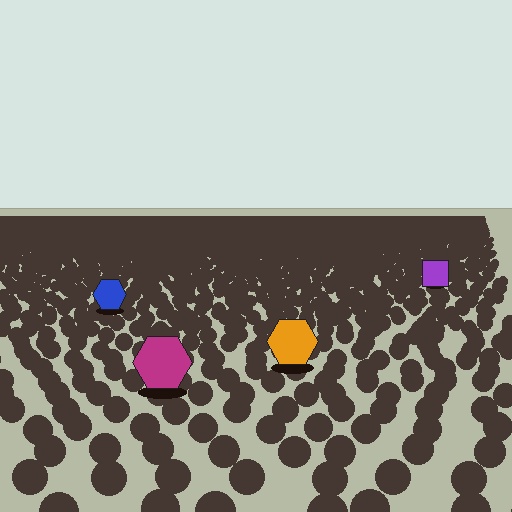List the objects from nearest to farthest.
From nearest to farthest: the magenta hexagon, the orange hexagon, the blue hexagon, the purple square.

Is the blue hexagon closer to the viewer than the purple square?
Yes. The blue hexagon is closer — you can tell from the texture gradient: the ground texture is coarser near it.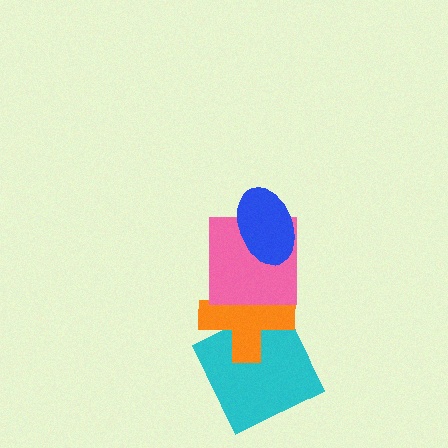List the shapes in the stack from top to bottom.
From top to bottom: the blue ellipse, the pink square, the orange cross, the cyan square.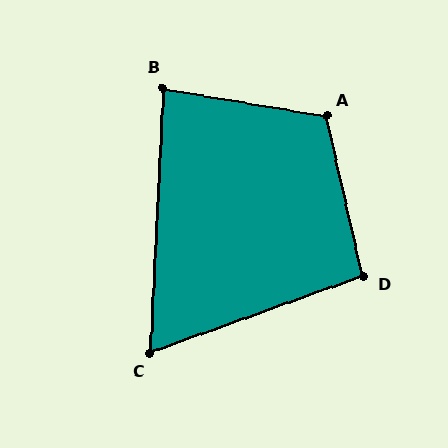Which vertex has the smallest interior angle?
C, at approximately 68 degrees.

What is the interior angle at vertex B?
Approximately 83 degrees (acute).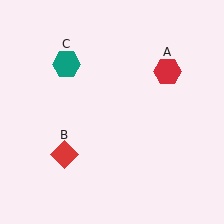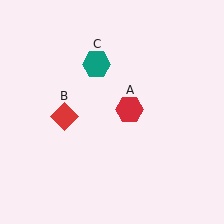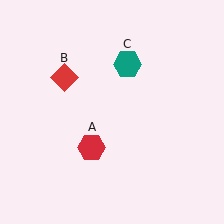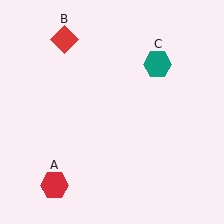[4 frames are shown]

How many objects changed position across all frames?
3 objects changed position: red hexagon (object A), red diamond (object B), teal hexagon (object C).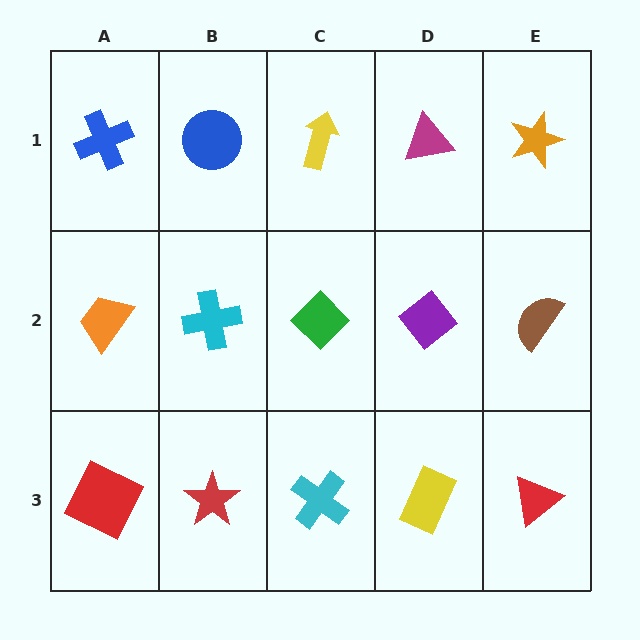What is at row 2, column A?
An orange trapezoid.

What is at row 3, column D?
A yellow rectangle.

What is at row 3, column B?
A red star.